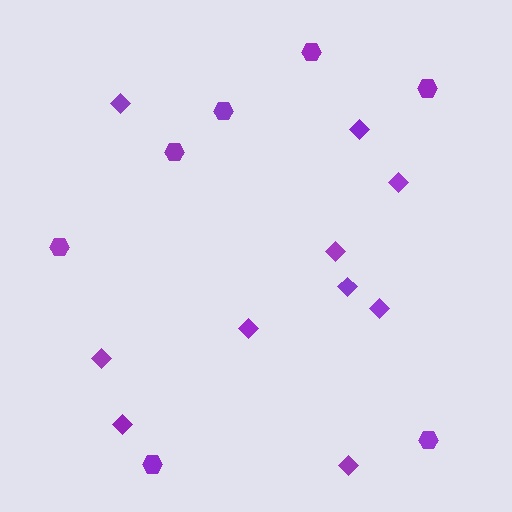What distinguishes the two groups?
There are 2 groups: one group of hexagons (7) and one group of diamonds (10).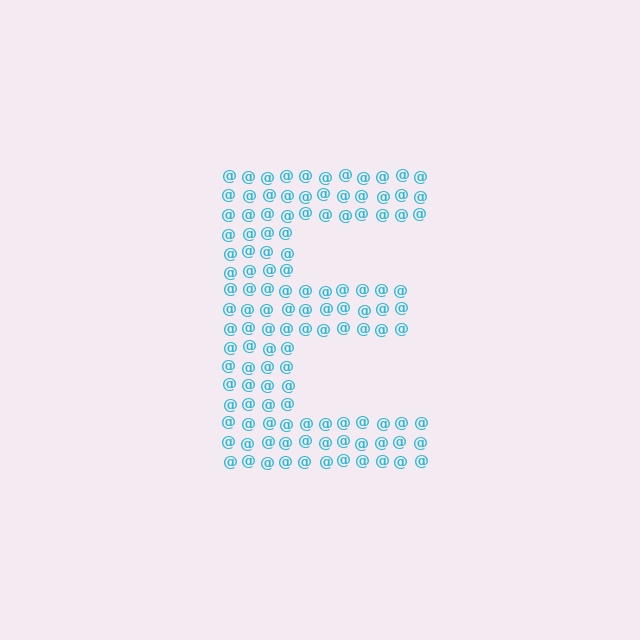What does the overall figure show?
The overall figure shows the letter E.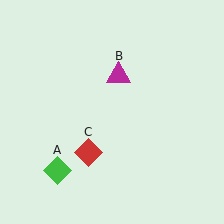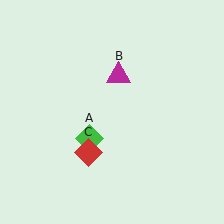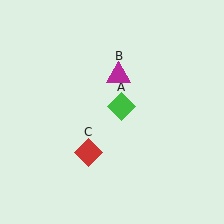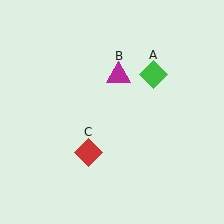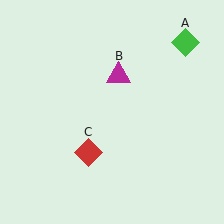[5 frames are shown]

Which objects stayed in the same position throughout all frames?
Magenta triangle (object B) and red diamond (object C) remained stationary.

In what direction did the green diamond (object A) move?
The green diamond (object A) moved up and to the right.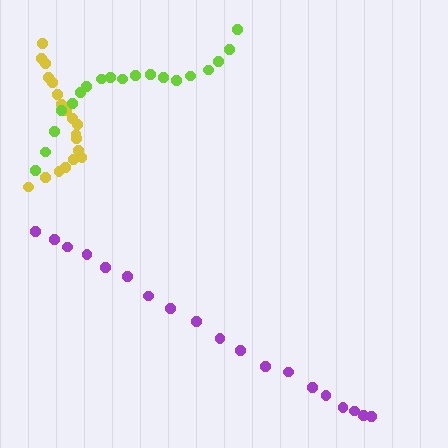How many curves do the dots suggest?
There are 3 distinct paths.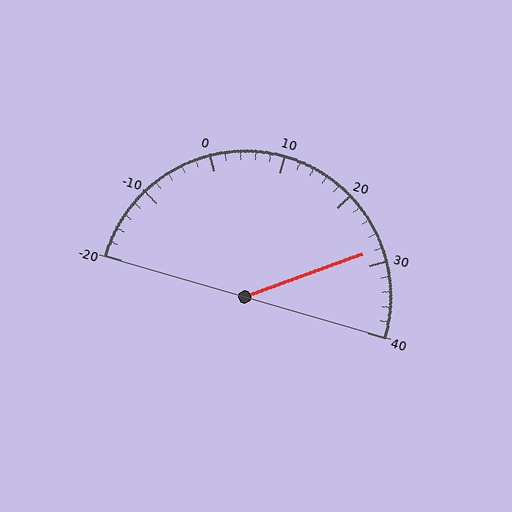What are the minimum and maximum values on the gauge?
The gauge ranges from -20 to 40.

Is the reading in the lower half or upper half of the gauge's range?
The reading is in the upper half of the range (-20 to 40).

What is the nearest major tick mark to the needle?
The nearest major tick mark is 30.